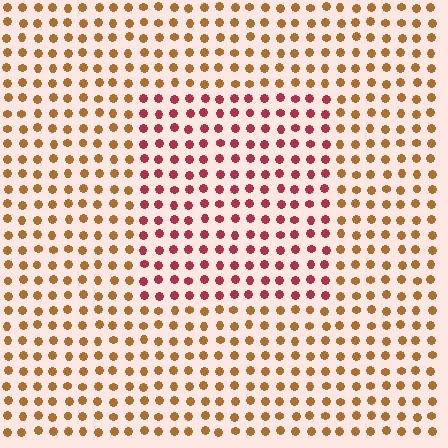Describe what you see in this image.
The image is filled with small brown elements in a uniform arrangement. A rectangle-shaped region is visible where the elements are tinted to a slightly different hue, forming a subtle color boundary.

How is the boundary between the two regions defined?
The boundary is defined purely by a slight shift in hue (about 42 degrees). Spacing, size, and orientation are identical on both sides.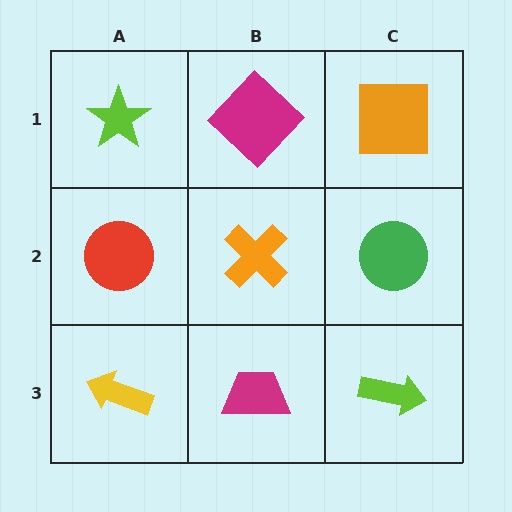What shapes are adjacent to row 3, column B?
An orange cross (row 2, column B), a yellow arrow (row 3, column A), a lime arrow (row 3, column C).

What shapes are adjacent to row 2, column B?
A magenta diamond (row 1, column B), a magenta trapezoid (row 3, column B), a red circle (row 2, column A), a green circle (row 2, column C).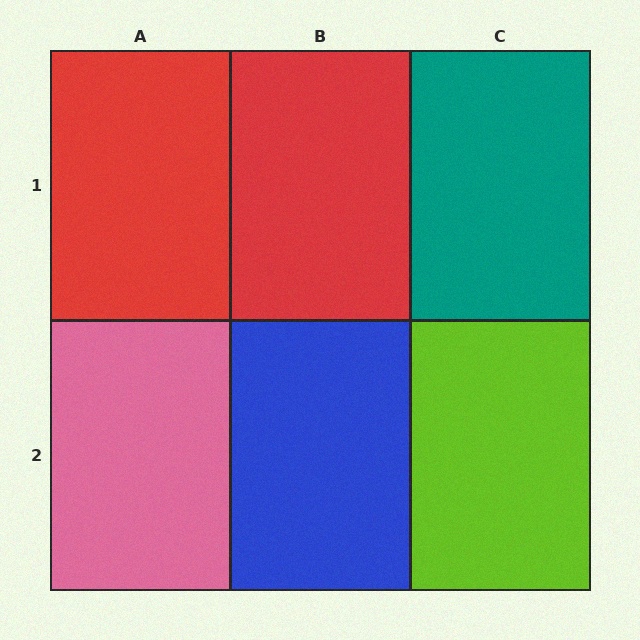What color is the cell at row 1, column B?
Red.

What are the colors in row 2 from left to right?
Pink, blue, lime.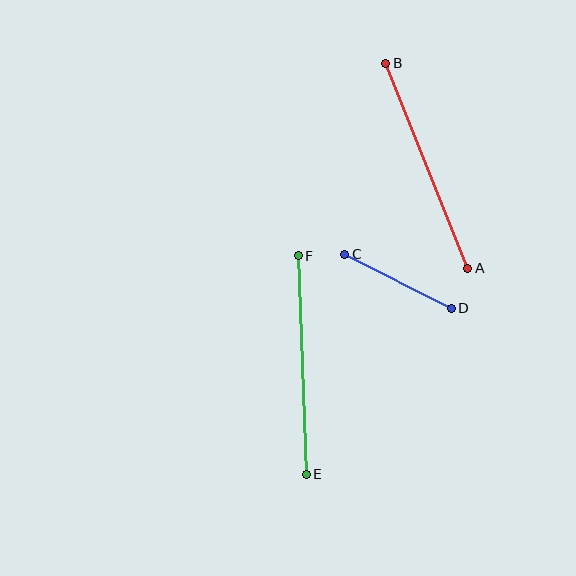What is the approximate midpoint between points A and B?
The midpoint is at approximately (427, 166) pixels.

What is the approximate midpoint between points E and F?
The midpoint is at approximately (302, 365) pixels.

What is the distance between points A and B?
The distance is approximately 221 pixels.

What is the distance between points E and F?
The distance is approximately 219 pixels.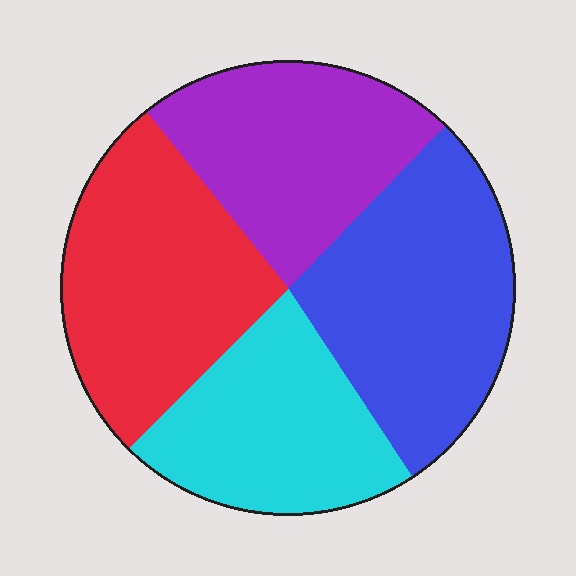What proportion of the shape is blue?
Blue takes up between a quarter and a half of the shape.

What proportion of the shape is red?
Red takes up about one quarter (1/4) of the shape.